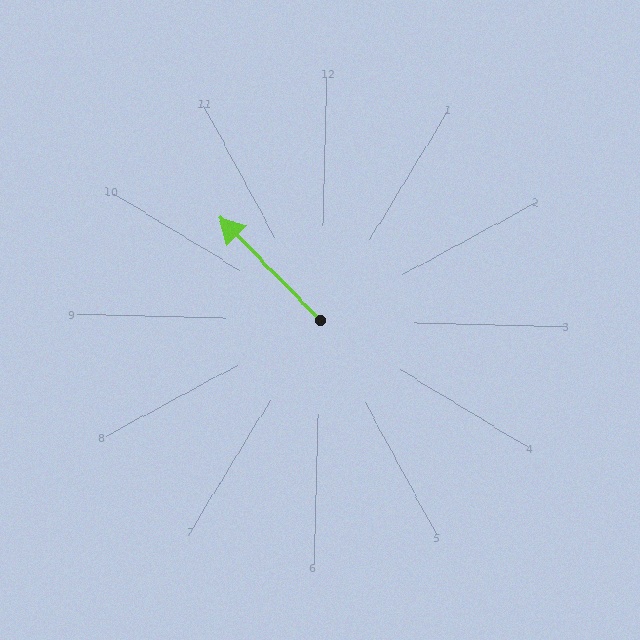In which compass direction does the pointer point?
Northwest.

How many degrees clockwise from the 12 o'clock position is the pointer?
Approximately 314 degrees.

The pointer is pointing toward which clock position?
Roughly 10 o'clock.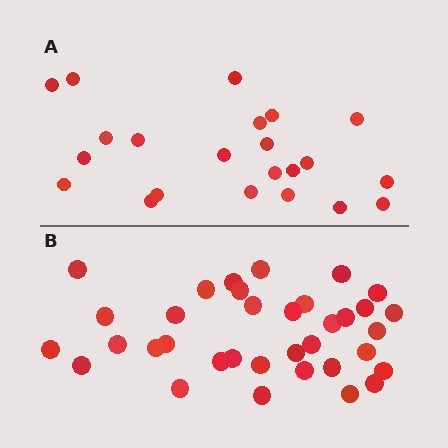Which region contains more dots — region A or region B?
Region B (the bottom region) has more dots.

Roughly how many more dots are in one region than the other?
Region B has approximately 15 more dots than region A.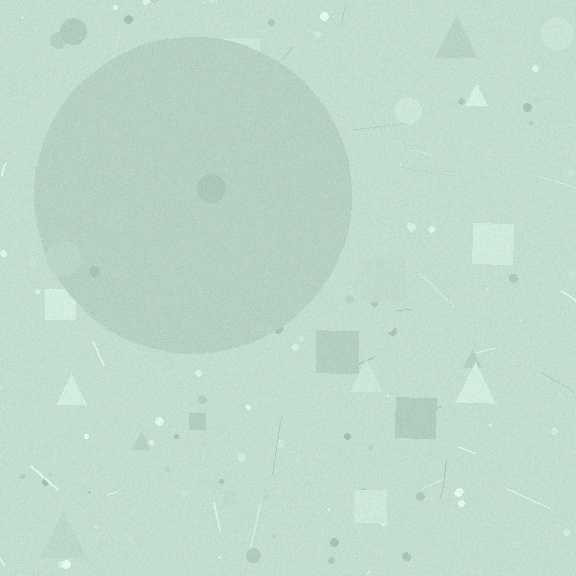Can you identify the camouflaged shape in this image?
The camouflaged shape is a circle.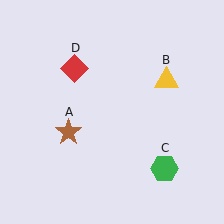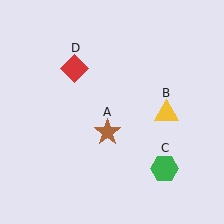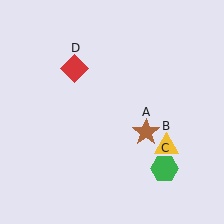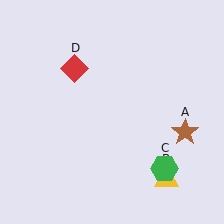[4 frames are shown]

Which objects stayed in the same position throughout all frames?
Green hexagon (object C) and red diamond (object D) remained stationary.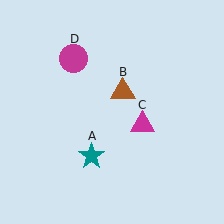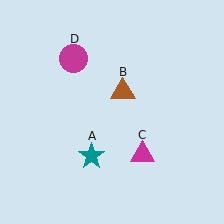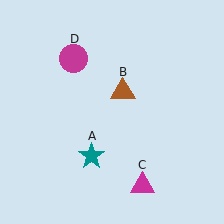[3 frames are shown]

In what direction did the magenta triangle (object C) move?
The magenta triangle (object C) moved down.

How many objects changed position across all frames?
1 object changed position: magenta triangle (object C).